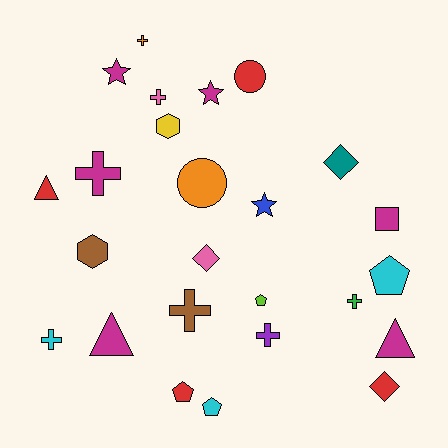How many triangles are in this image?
There are 3 triangles.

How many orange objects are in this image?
There are 2 orange objects.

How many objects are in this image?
There are 25 objects.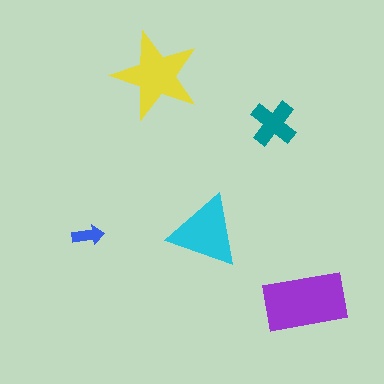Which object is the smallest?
The blue arrow.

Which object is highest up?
The yellow star is topmost.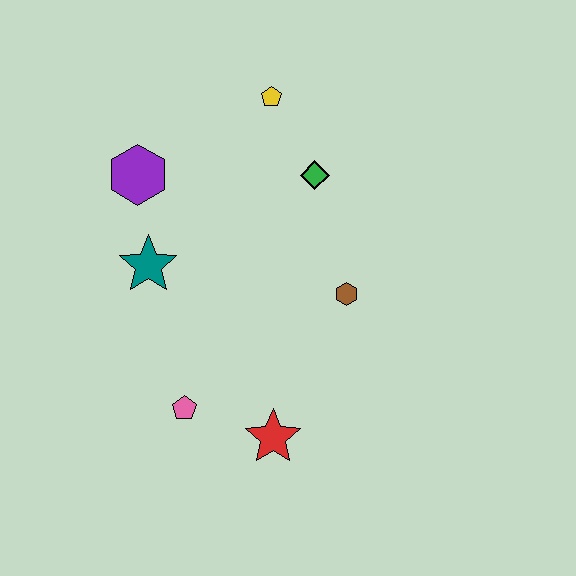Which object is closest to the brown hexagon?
The green diamond is closest to the brown hexagon.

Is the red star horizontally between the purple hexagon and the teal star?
No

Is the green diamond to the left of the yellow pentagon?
No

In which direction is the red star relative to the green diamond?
The red star is below the green diamond.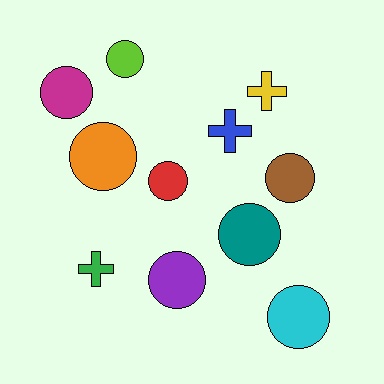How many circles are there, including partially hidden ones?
There are 8 circles.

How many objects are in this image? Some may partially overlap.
There are 11 objects.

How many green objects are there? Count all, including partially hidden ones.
There is 1 green object.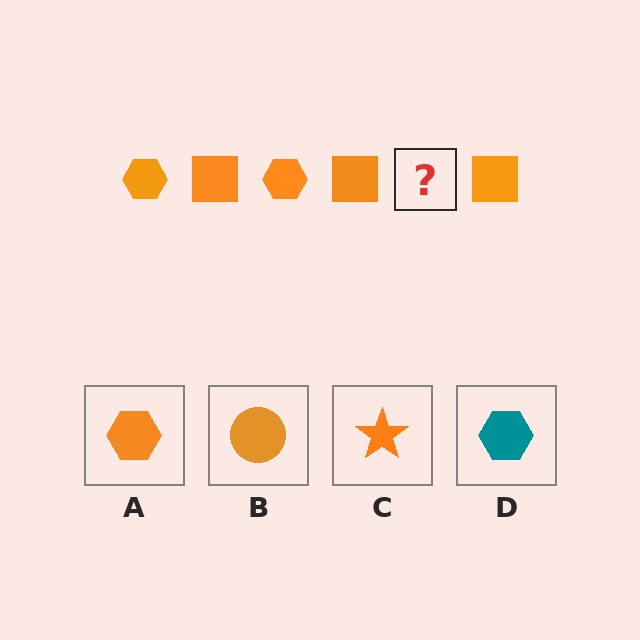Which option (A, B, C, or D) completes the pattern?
A.